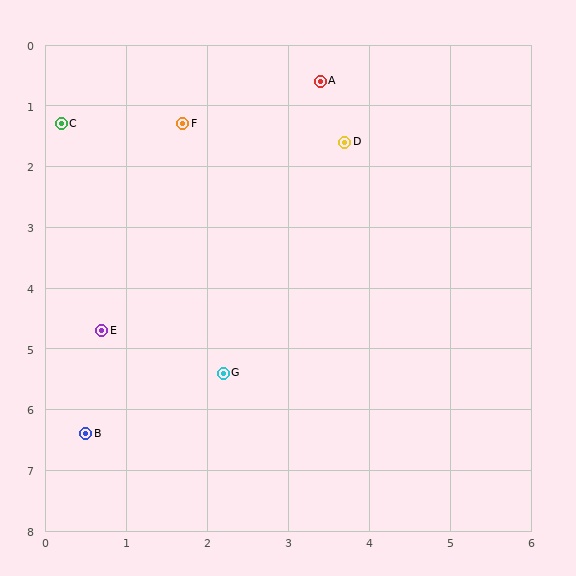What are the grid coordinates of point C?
Point C is at approximately (0.2, 1.3).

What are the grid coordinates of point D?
Point D is at approximately (3.7, 1.6).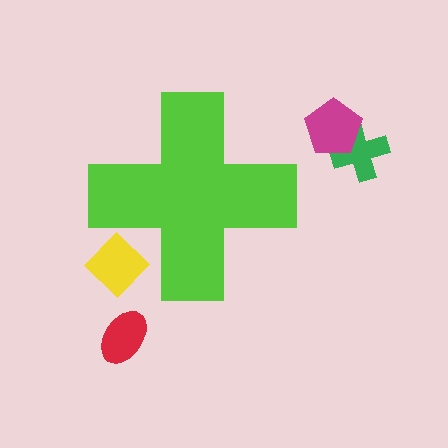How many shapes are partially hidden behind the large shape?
1 shape is partially hidden.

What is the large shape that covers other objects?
A lime cross.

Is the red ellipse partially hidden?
No, the red ellipse is fully visible.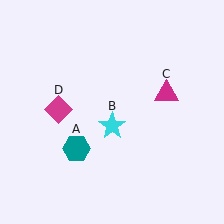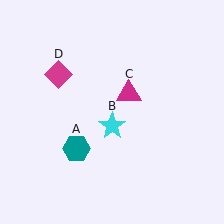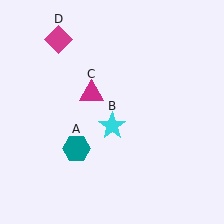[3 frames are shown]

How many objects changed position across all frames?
2 objects changed position: magenta triangle (object C), magenta diamond (object D).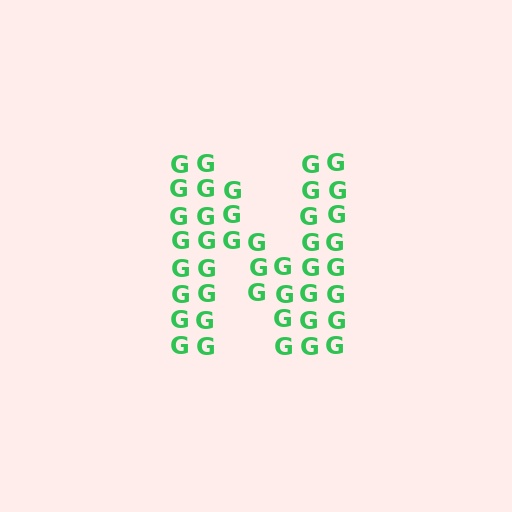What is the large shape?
The large shape is the letter N.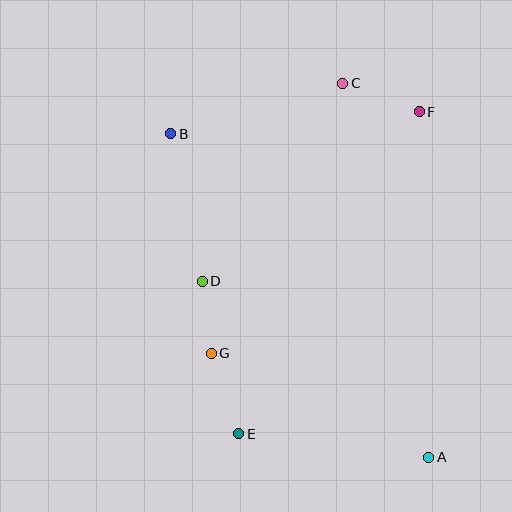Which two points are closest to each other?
Points D and G are closest to each other.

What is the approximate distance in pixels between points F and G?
The distance between F and G is approximately 318 pixels.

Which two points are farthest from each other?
Points A and B are farthest from each other.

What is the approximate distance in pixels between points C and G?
The distance between C and G is approximately 300 pixels.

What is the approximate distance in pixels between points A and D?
The distance between A and D is approximately 287 pixels.